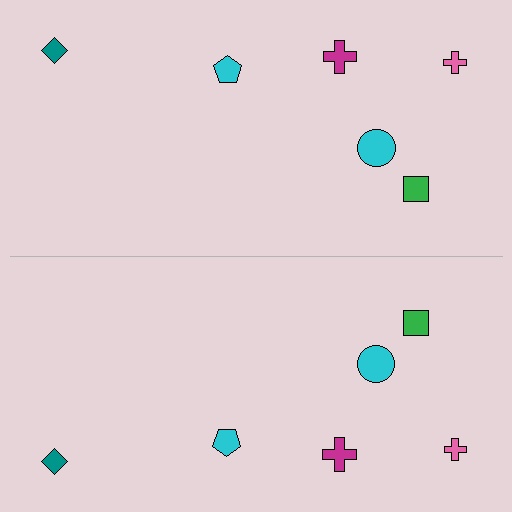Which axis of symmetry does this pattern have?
The pattern has a horizontal axis of symmetry running through the center of the image.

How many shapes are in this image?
There are 12 shapes in this image.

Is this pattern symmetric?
Yes, this pattern has bilateral (reflection) symmetry.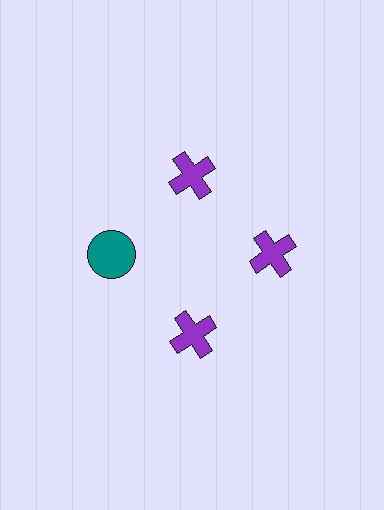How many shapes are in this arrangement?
There are 4 shapes arranged in a ring pattern.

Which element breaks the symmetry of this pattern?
The teal circle at roughly the 9 o'clock position breaks the symmetry. All other shapes are purple crosses.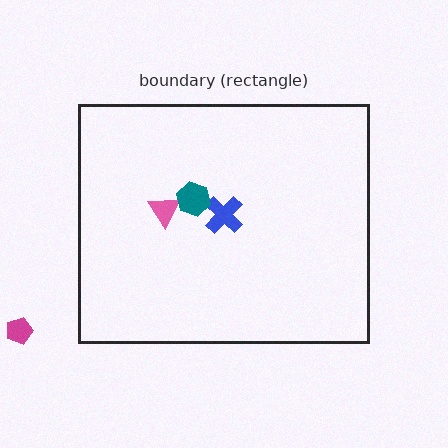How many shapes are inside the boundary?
3 inside, 1 outside.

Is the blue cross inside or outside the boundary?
Inside.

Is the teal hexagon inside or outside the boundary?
Inside.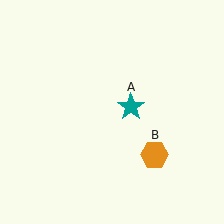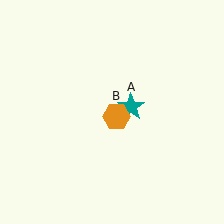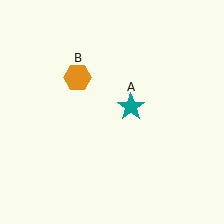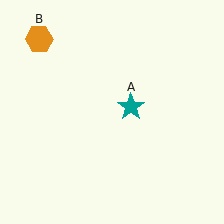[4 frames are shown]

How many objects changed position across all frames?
1 object changed position: orange hexagon (object B).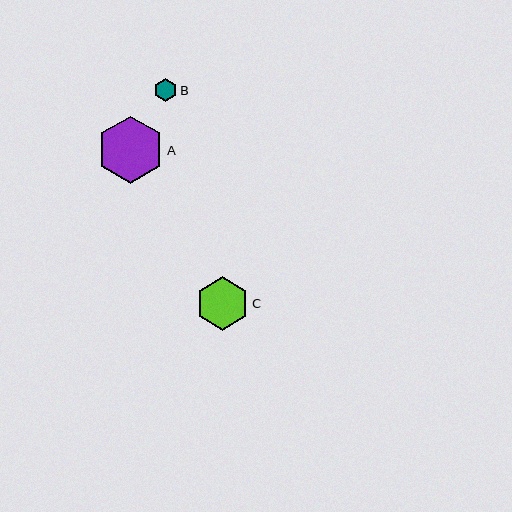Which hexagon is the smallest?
Hexagon B is the smallest with a size of approximately 23 pixels.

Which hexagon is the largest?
Hexagon A is the largest with a size of approximately 67 pixels.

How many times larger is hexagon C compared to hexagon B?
Hexagon C is approximately 2.3 times the size of hexagon B.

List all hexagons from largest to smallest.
From largest to smallest: A, C, B.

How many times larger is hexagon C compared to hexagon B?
Hexagon C is approximately 2.3 times the size of hexagon B.